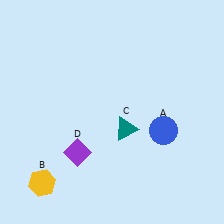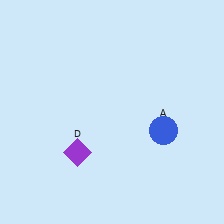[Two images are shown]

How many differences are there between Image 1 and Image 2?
There are 2 differences between the two images.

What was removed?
The teal triangle (C), the yellow hexagon (B) were removed in Image 2.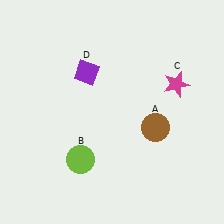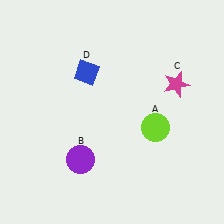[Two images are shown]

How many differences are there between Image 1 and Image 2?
There are 3 differences between the two images.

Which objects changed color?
A changed from brown to lime. B changed from lime to purple. D changed from purple to blue.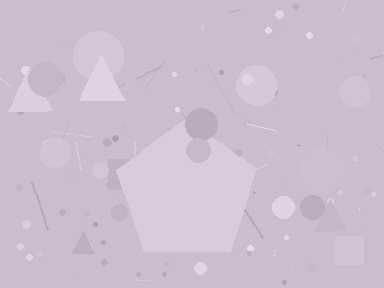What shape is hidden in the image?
A pentagon is hidden in the image.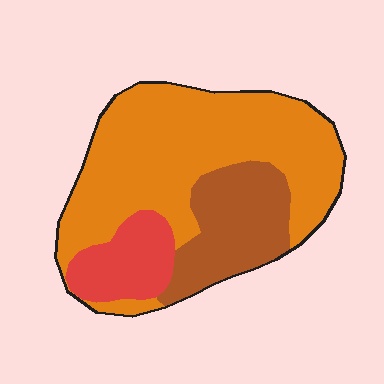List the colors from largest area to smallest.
From largest to smallest: orange, brown, red.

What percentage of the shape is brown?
Brown takes up between a sixth and a third of the shape.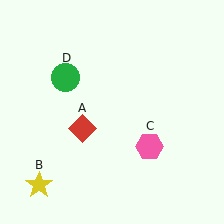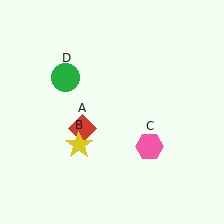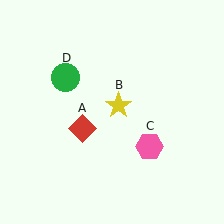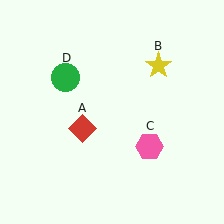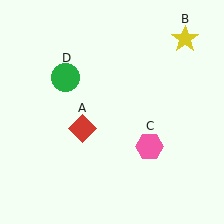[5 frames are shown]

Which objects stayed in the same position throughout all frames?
Red diamond (object A) and pink hexagon (object C) and green circle (object D) remained stationary.